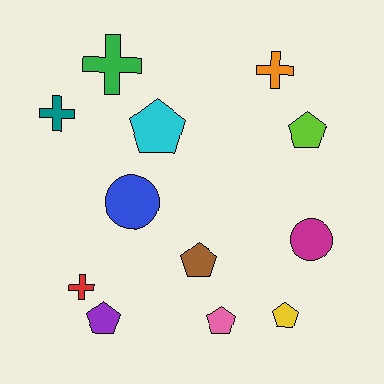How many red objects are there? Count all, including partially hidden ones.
There is 1 red object.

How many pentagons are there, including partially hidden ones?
There are 6 pentagons.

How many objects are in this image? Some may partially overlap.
There are 12 objects.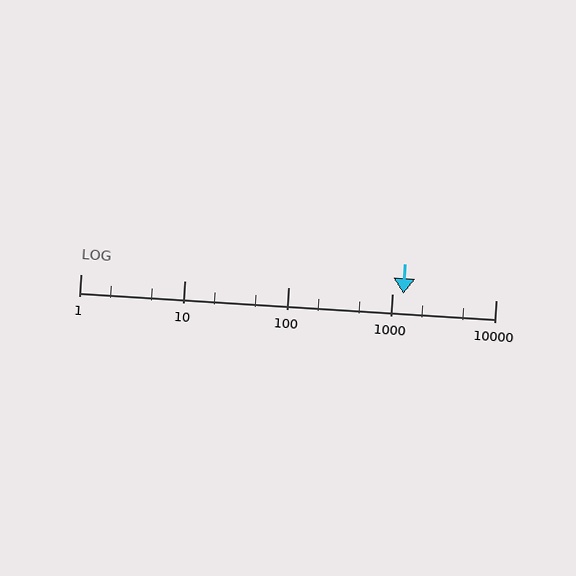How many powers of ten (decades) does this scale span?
The scale spans 4 decades, from 1 to 10000.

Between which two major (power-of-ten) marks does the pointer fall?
The pointer is between 1000 and 10000.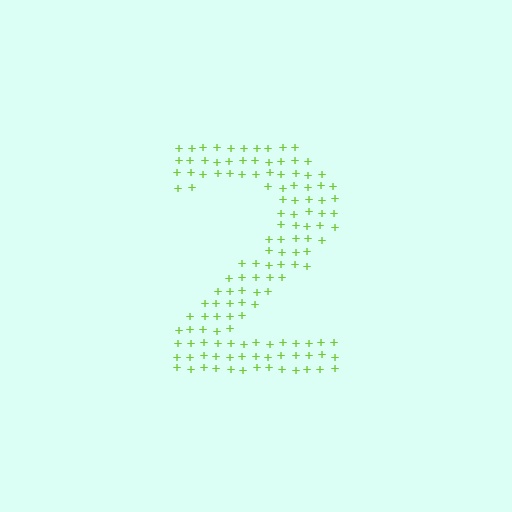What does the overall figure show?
The overall figure shows the digit 2.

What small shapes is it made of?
It is made of small plus signs.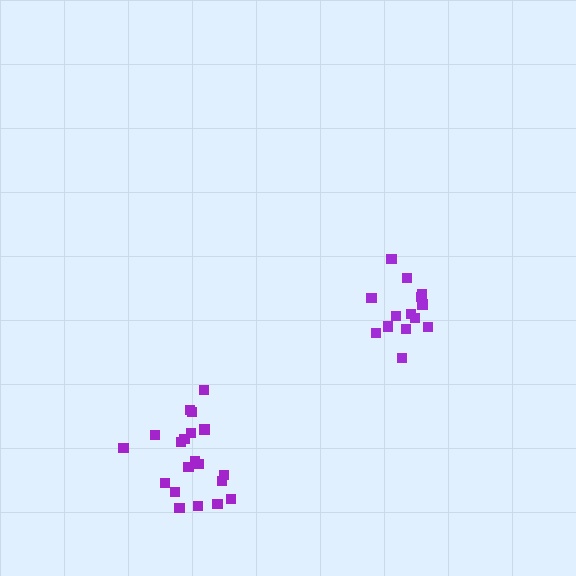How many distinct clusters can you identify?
There are 2 distinct clusters.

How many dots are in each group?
Group 1: 14 dots, Group 2: 20 dots (34 total).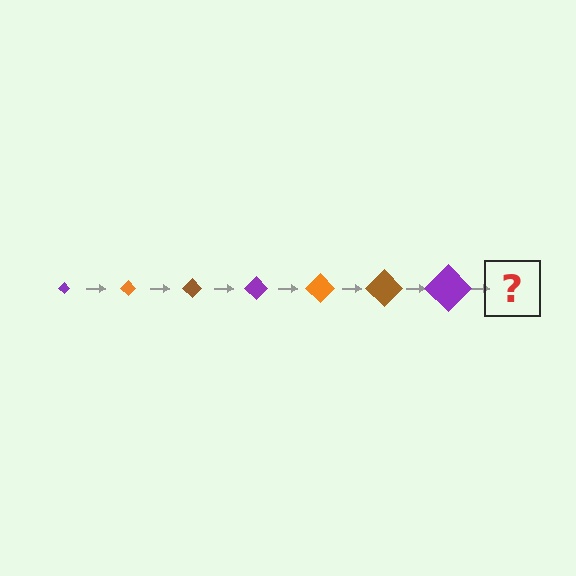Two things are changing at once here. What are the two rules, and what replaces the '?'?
The two rules are that the diamond grows larger each step and the color cycles through purple, orange, and brown. The '?' should be an orange diamond, larger than the previous one.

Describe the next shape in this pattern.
It should be an orange diamond, larger than the previous one.